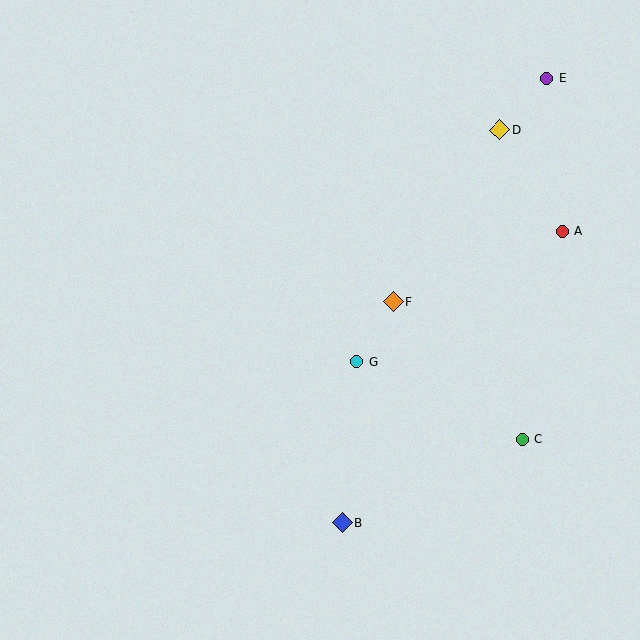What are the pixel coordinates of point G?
Point G is at (357, 362).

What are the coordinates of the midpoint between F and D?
The midpoint between F and D is at (447, 216).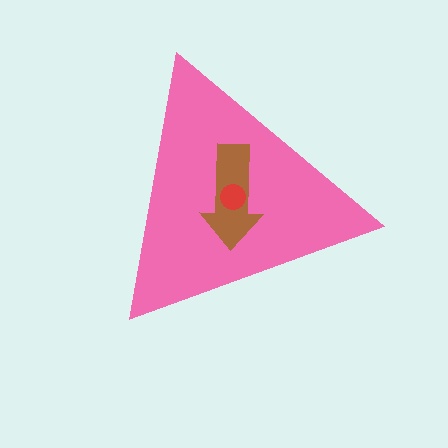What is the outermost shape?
The pink triangle.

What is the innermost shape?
The red circle.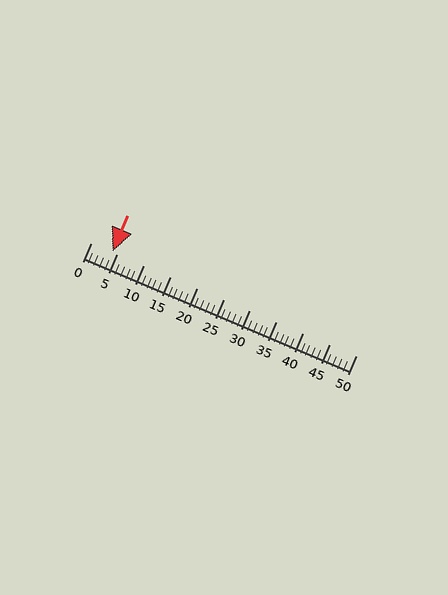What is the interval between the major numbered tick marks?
The major tick marks are spaced 5 units apart.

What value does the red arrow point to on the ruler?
The red arrow points to approximately 4.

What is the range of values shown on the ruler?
The ruler shows values from 0 to 50.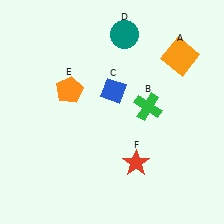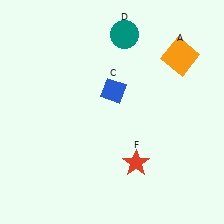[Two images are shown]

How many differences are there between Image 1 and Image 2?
There are 2 differences between the two images.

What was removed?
The green cross (B), the orange pentagon (E) were removed in Image 2.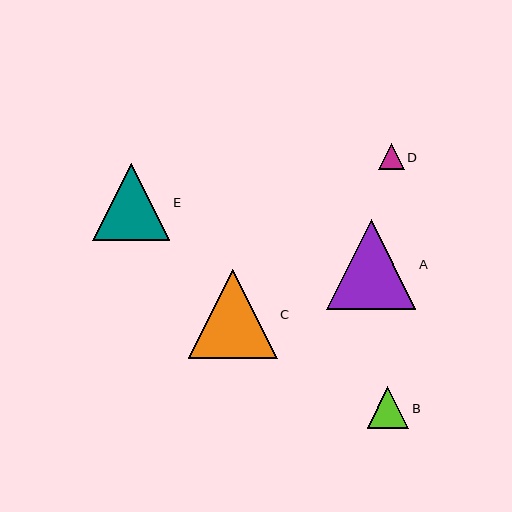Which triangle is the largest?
Triangle A is the largest with a size of approximately 90 pixels.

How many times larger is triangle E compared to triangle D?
Triangle E is approximately 3.0 times the size of triangle D.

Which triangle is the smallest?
Triangle D is the smallest with a size of approximately 26 pixels.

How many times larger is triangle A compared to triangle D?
Triangle A is approximately 3.5 times the size of triangle D.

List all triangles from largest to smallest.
From largest to smallest: A, C, E, B, D.